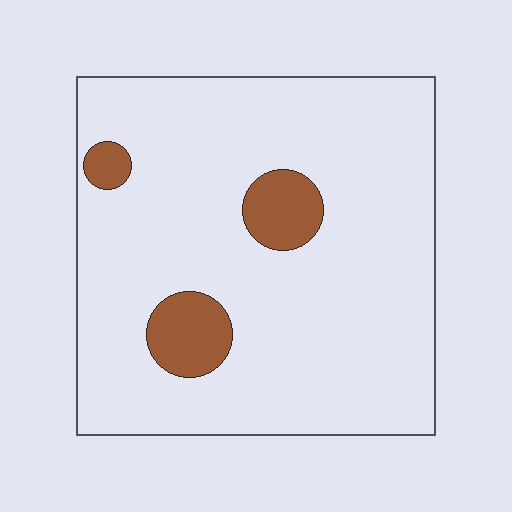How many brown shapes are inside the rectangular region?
3.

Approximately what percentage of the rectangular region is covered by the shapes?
Approximately 10%.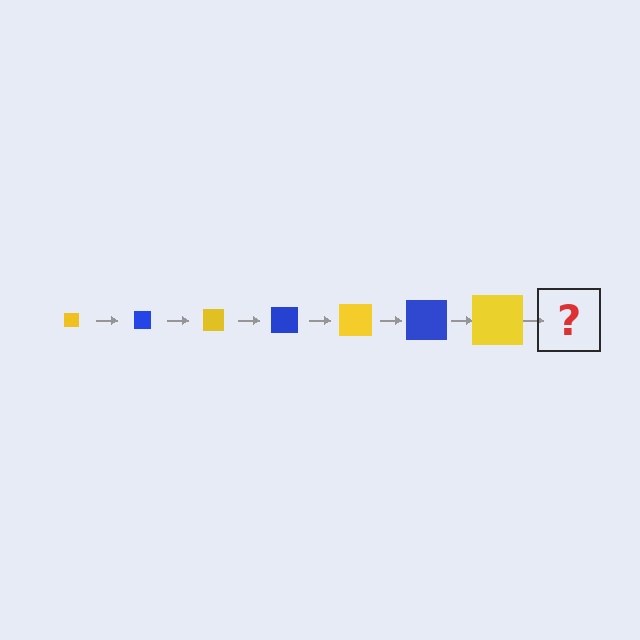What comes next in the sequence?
The next element should be a blue square, larger than the previous one.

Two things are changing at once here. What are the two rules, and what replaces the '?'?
The two rules are that the square grows larger each step and the color cycles through yellow and blue. The '?' should be a blue square, larger than the previous one.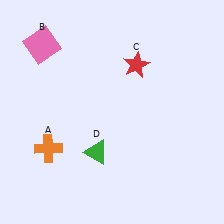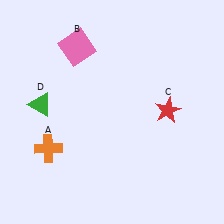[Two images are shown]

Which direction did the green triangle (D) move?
The green triangle (D) moved left.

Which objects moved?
The objects that moved are: the pink square (B), the red star (C), the green triangle (D).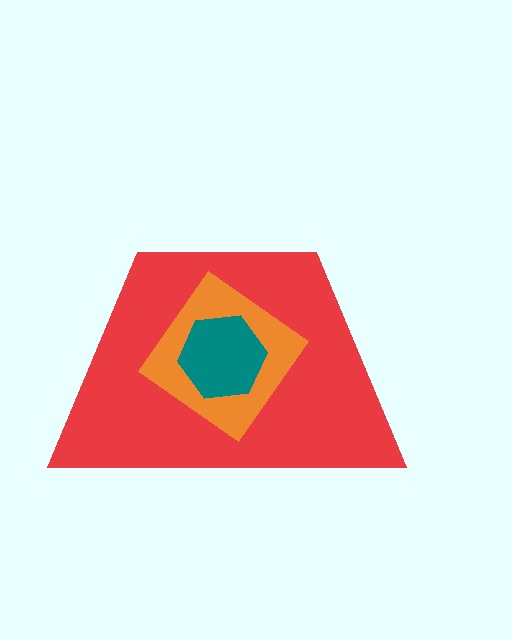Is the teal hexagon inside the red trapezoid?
Yes.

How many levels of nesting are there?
3.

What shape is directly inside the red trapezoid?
The orange diamond.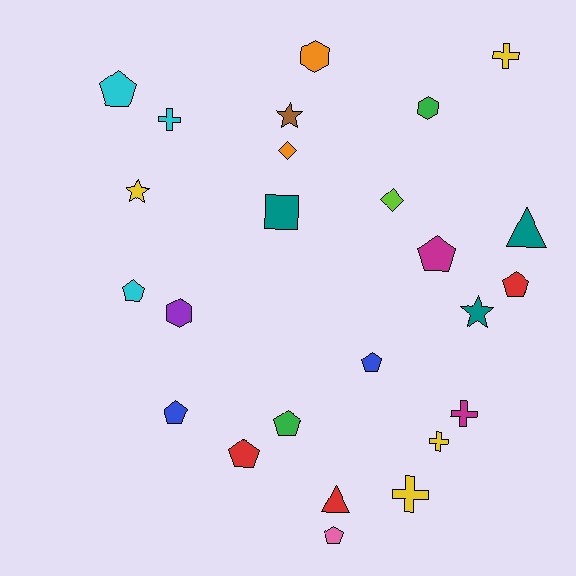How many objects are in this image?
There are 25 objects.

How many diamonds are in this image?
There are 2 diamonds.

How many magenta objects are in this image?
There are 2 magenta objects.